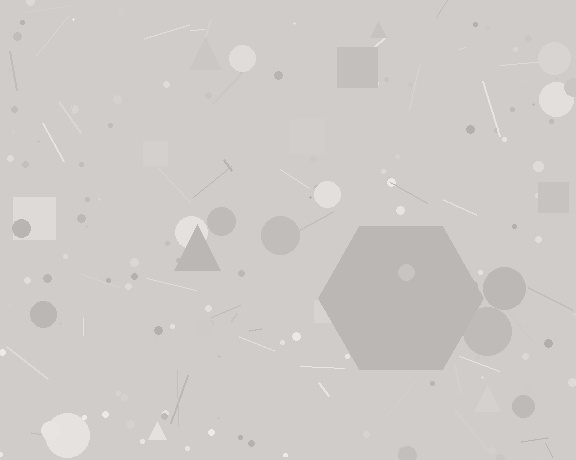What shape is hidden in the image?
A hexagon is hidden in the image.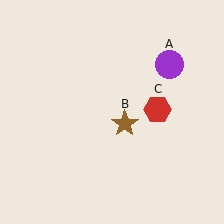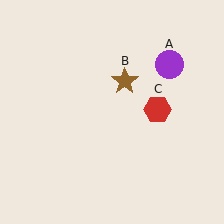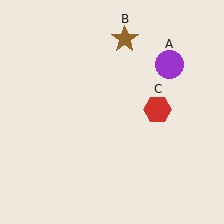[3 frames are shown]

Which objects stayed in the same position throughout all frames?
Purple circle (object A) and red hexagon (object C) remained stationary.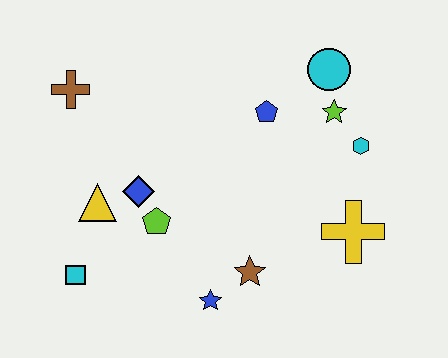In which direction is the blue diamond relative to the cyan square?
The blue diamond is above the cyan square.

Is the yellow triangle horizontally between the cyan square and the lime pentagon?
Yes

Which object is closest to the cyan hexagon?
The lime star is closest to the cyan hexagon.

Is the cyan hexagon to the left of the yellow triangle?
No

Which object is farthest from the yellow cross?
The brown cross is farthest from the yellow cross.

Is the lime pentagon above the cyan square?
Yes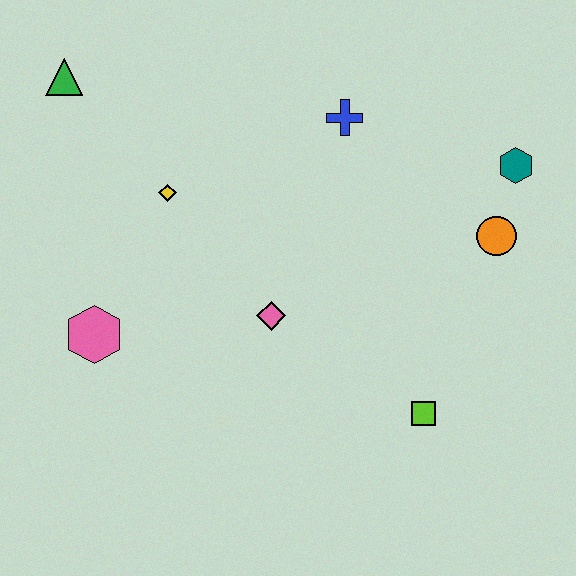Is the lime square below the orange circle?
Yes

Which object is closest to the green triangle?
The yellow diamond is closest to the green triangle.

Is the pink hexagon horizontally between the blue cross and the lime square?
No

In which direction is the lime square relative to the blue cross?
The lime square is below the blue cross.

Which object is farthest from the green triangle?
The lime square is farthest from the green triangle.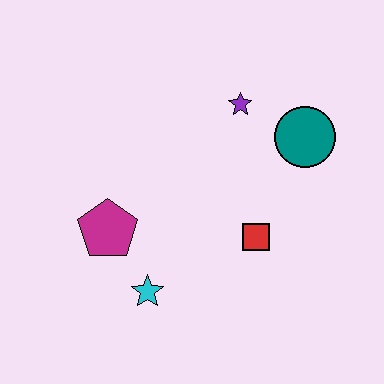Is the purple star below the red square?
No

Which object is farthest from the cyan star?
The teal circle is farthest from the cyan star.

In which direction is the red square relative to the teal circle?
The red square is below the teal circle.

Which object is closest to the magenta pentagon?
The cyan star is closest to the magenta pentagon.